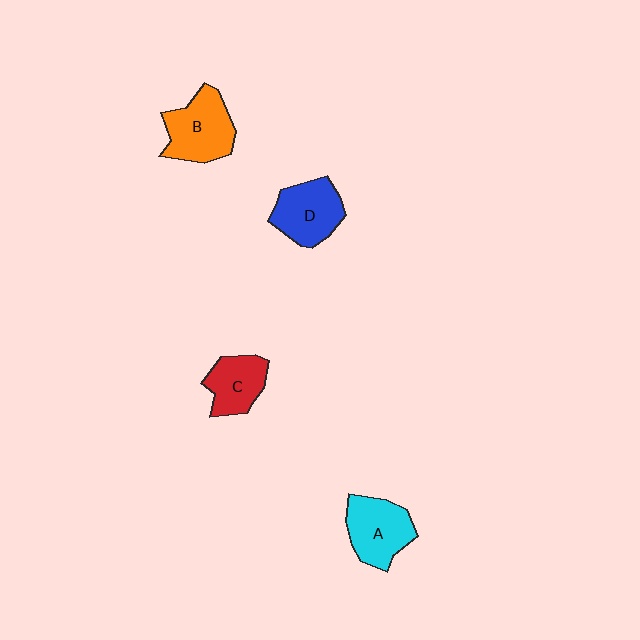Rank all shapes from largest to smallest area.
From largest to smallest: B (orange), A (cyan), D (blue), C (red).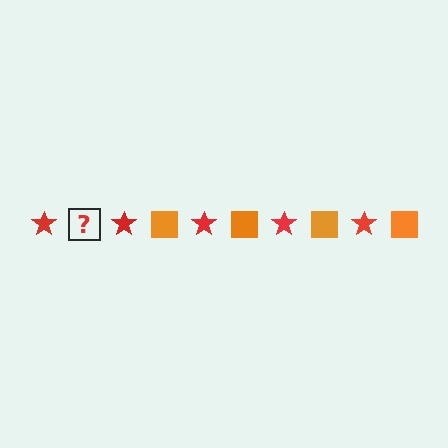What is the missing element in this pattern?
The missing element is an orange square.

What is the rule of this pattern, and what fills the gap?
The rule is that the pattern alternates between red star and orange square. The gap should be filled with an orange square.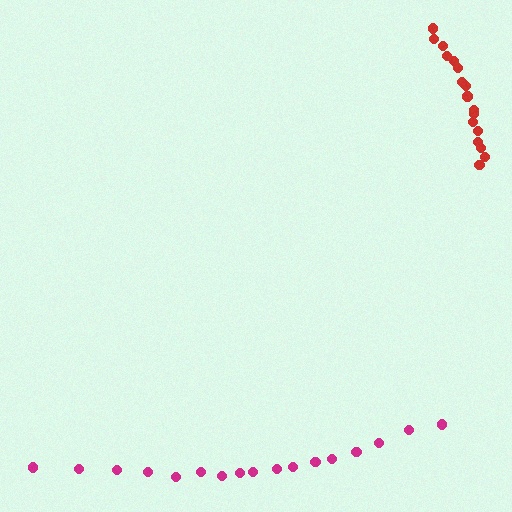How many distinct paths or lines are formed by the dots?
There are 2 distinct paths.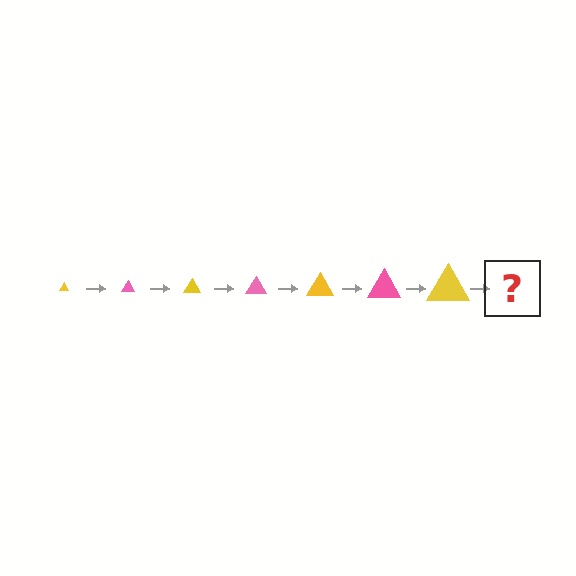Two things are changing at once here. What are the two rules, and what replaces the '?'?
The two rules are that the triangle grows larger each step and the color cycles through yellow and pink. The '?' should be a pink triangle, larger than the previous one.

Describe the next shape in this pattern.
It should be a pink triangle, larger than the previous one.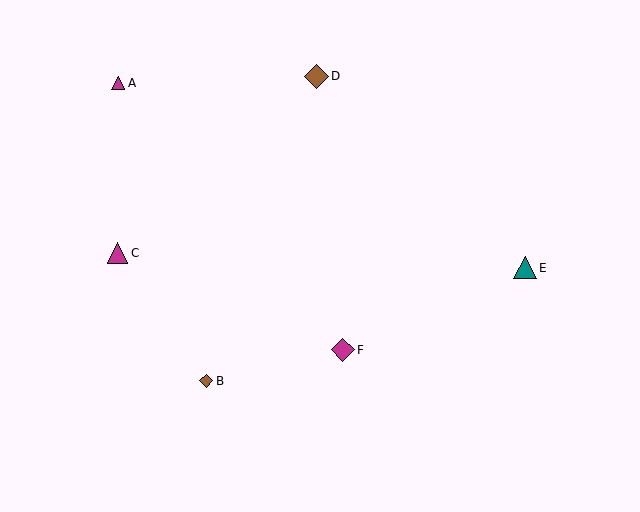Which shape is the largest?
The brown diamond (labeled D) is the largest.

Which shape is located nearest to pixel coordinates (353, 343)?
The magenta diamond (labeled F) at (343, 350) is nearest to that location.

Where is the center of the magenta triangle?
The center of the magenta triangle is at (117, 253).